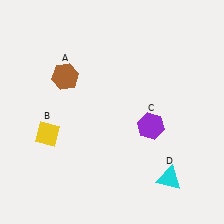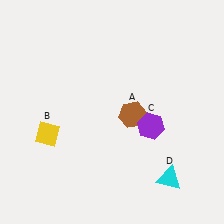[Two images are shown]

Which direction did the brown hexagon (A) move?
The brown hexagon (A) moved right.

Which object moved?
The brown hexagon (A) moved right.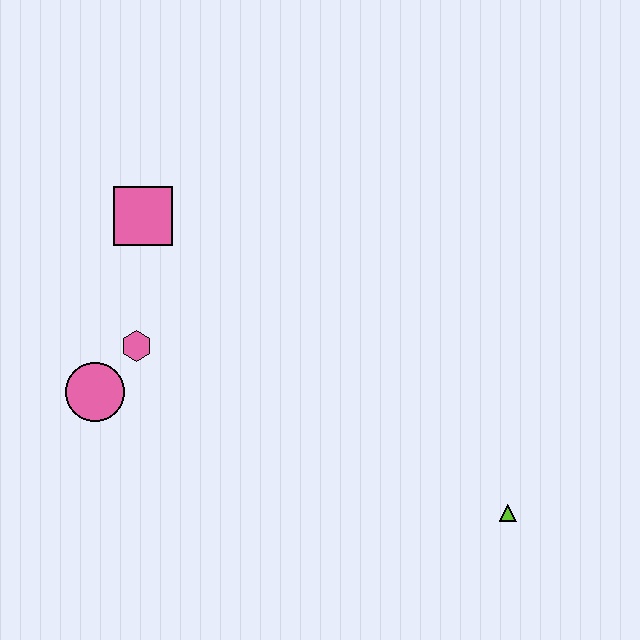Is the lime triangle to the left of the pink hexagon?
No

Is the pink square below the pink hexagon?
No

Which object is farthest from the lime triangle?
The pink square is farthest from the lime triangle.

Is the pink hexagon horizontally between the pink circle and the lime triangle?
Yes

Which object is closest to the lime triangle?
The pink hexagon is closest to the lime triangle.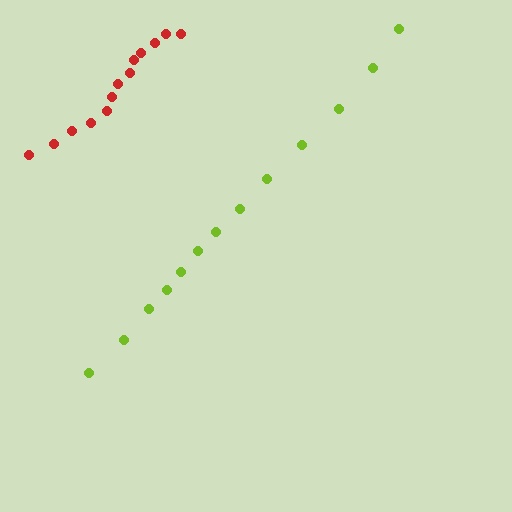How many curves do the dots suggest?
There are 2 distinct paths.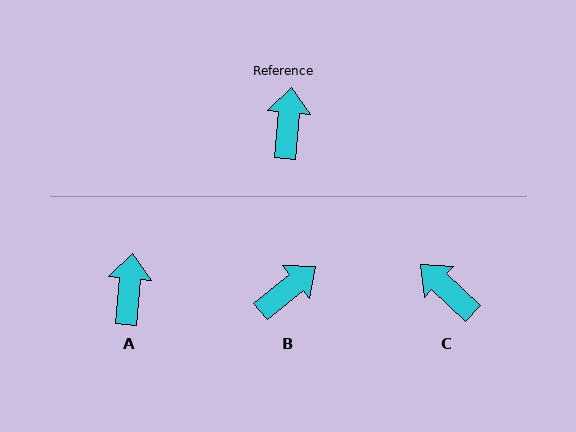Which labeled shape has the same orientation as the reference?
A.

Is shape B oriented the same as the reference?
No, it is off by about 46 degrees.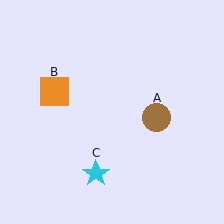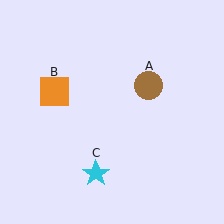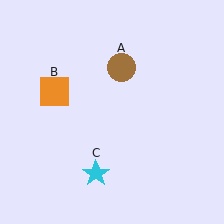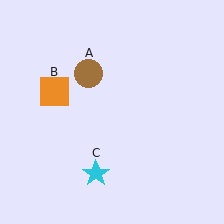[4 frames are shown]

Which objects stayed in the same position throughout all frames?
Orange square (object B) and cyan star (object C) remained stationary.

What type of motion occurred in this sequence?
The brown circle (object A) rotated counterclockwise around the center of the scene.